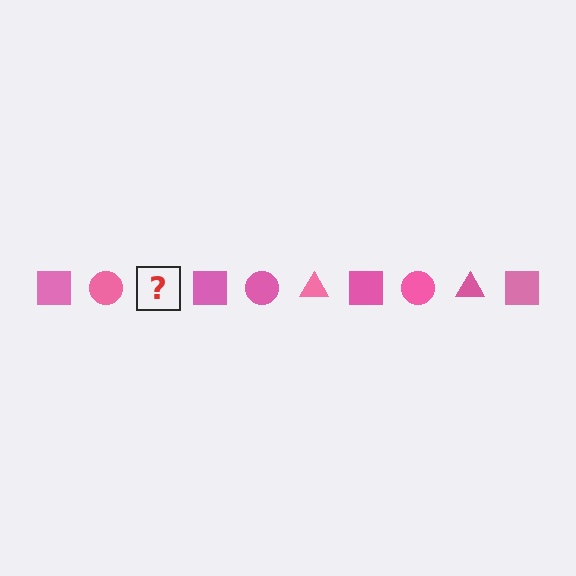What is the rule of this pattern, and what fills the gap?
The rule is that the pattern cycles through square, circle, triangle shapes in pink. The gap should be filled with a pink triangle.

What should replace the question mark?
The question mark should be replaced with a pink triangle.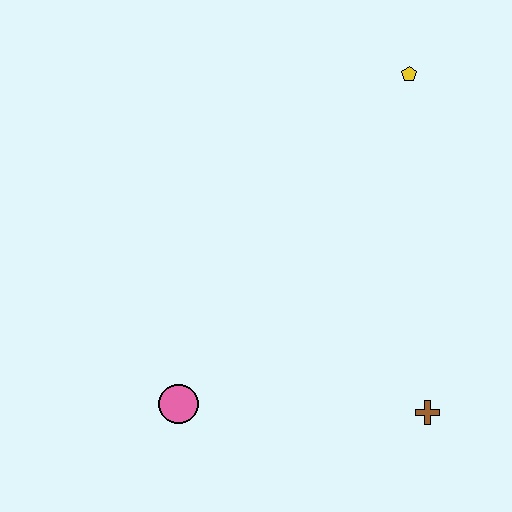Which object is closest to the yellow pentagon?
The brown cross is closest to the yellow pentagon.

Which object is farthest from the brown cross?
The yellow pentagon is farthest from the brown cross.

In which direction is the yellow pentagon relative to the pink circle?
The yellow pentagon is above the pink circle.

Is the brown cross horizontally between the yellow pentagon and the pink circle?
No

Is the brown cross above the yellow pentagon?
No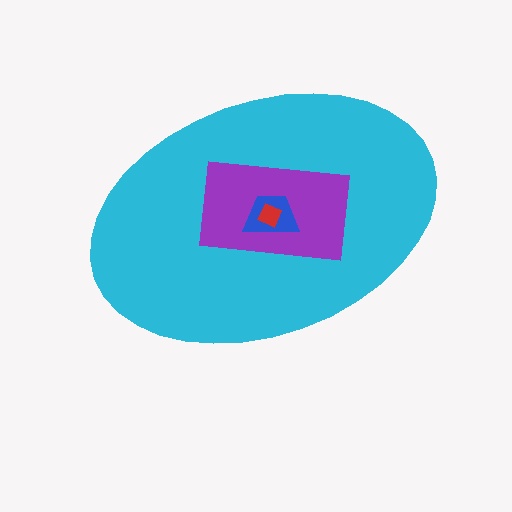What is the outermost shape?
The cyan ellipse.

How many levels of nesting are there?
4.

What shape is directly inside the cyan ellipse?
The purple rectangle.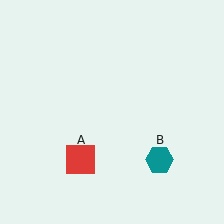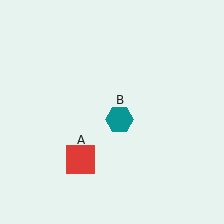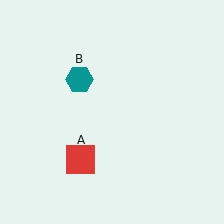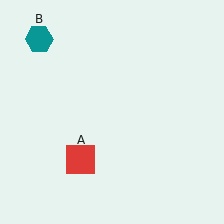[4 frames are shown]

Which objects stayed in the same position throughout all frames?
Red square (object A) remained stationary.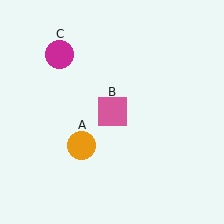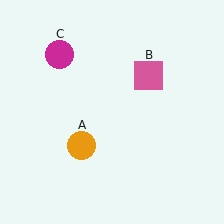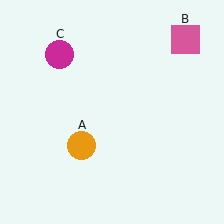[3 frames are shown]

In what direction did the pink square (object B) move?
The pink square (object B) moved up and to the right.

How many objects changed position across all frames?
1 object changed position: pink square (object B).